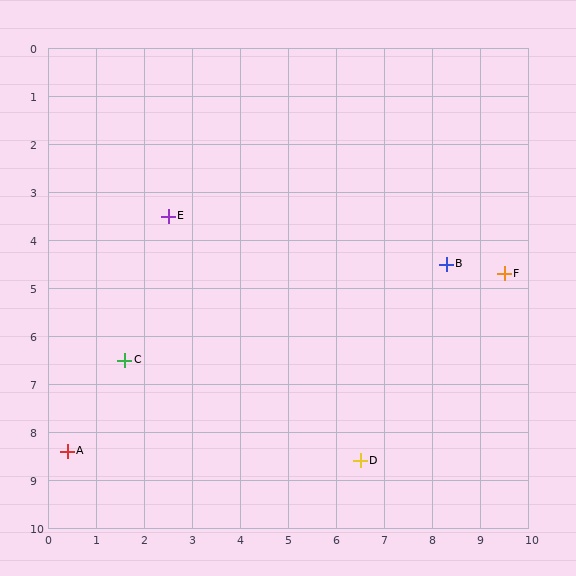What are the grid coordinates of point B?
Point B is at approximately (8.3, 4.5).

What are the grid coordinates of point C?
Point C is at approximately (1.6, 6.5).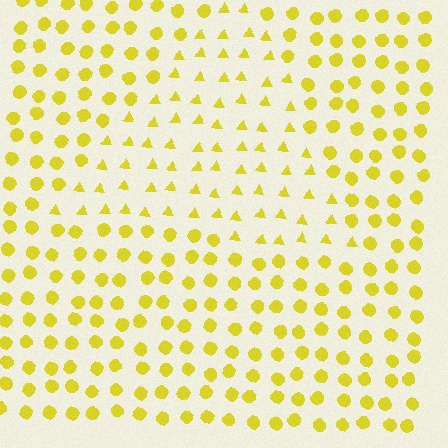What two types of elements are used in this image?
The image uses triangles inside the triangle region and circles outside it.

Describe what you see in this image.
The image is filled with small yellow elements arranged in a uniform grid. A triangle-shaped region contains triangles, while the surrounding area contains circles. The boundary is defined purely by the change in element shape.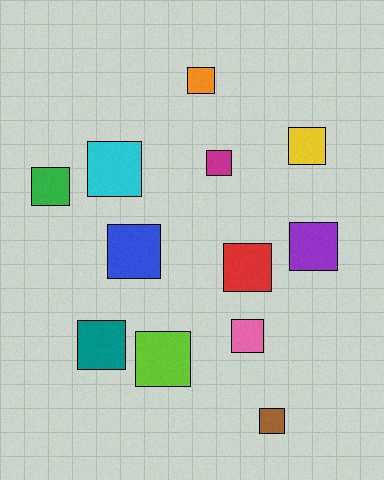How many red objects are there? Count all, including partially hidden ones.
There is 1 red object.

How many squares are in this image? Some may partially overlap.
There are 12 squares.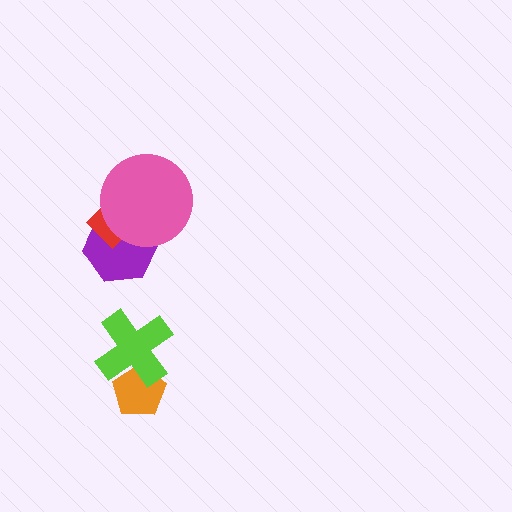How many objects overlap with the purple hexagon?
2 objects overlap with the purple hexagon.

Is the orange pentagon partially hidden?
Yes, it is partially covered by another shape.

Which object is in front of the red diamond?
The pink circle is in front of the red diamond.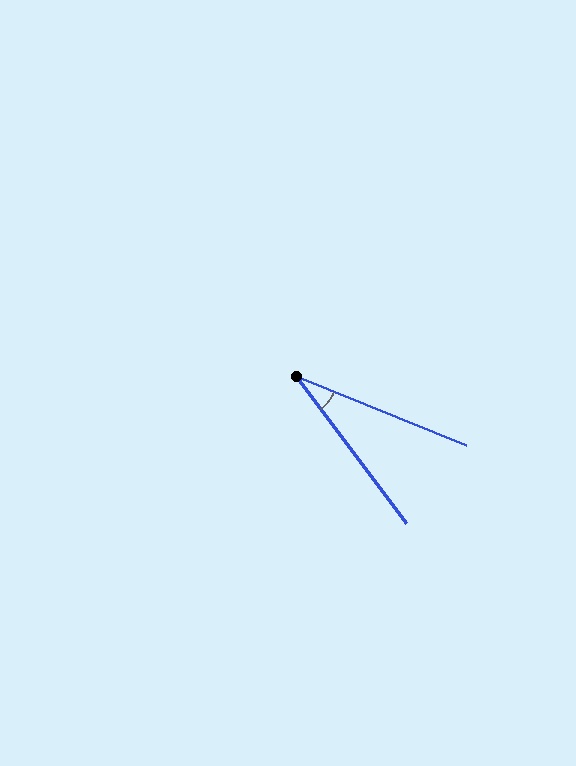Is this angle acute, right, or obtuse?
It is acute.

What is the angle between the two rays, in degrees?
Approximately 31 degrees.